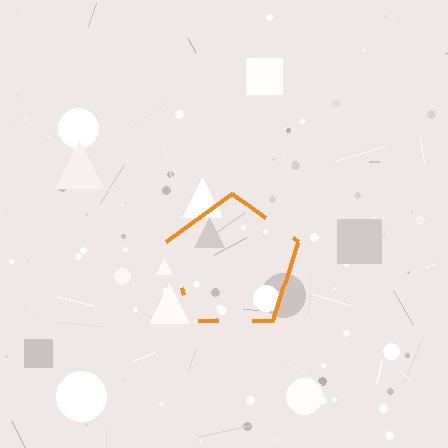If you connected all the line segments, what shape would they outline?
They would outline a pentagon.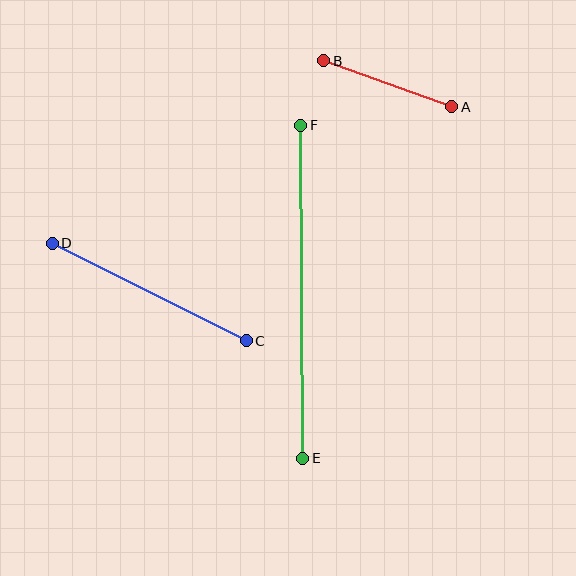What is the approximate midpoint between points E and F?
The midpoint is at approximately (302, 292) pixels.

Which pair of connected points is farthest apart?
Points E and F are farthest apart.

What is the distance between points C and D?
The distance is approximately 217 pixels.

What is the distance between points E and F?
The distance is approximately 333 pixels.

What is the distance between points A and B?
The distance is approximately 136 pixels.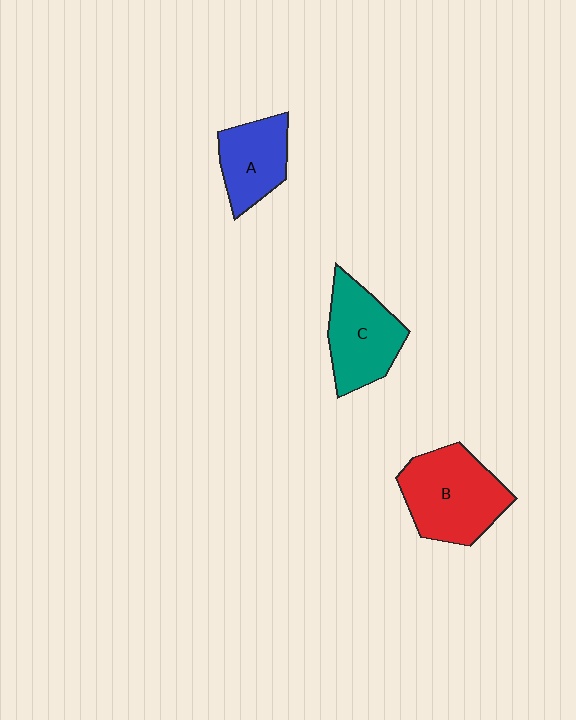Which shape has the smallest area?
Shape A (blue).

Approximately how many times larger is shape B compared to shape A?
Approximately 1.5 times.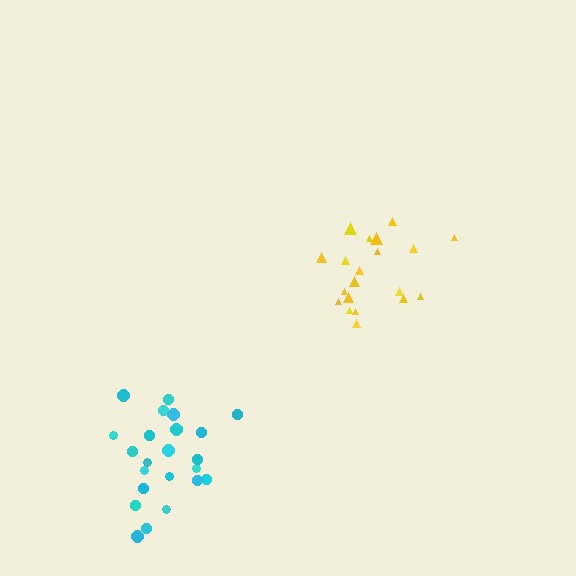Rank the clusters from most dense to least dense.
yellow, cyan.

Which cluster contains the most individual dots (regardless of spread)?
Cyan (23).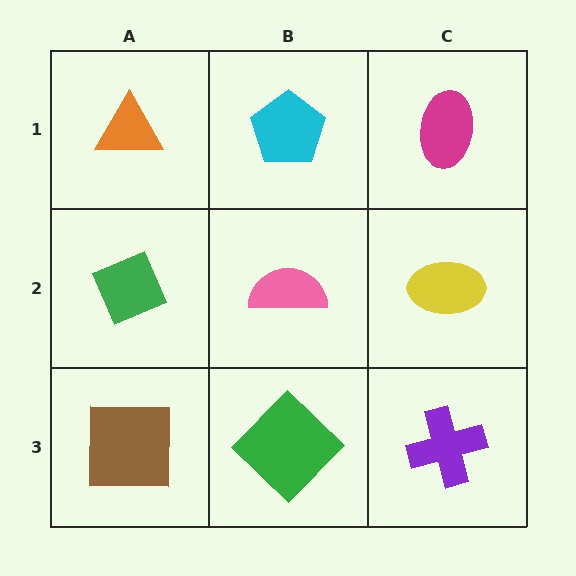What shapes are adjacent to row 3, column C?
A yellow ellipse (row 2, column C), a green diamond (row 3, column B).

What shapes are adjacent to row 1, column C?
A yellow ellipse (row 2, column C), a cyan pentagon (row 1, column B).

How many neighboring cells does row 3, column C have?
2.